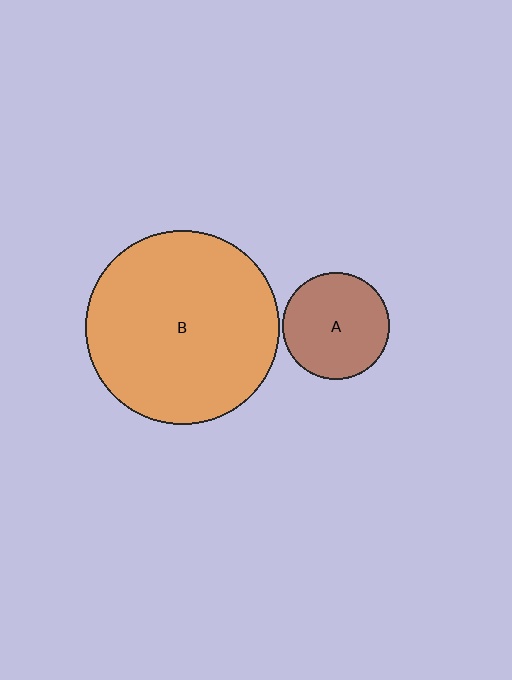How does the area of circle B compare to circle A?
Approximately 3.3 times.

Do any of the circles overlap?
No, none of the circles overlap.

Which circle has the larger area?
Circle B (orange).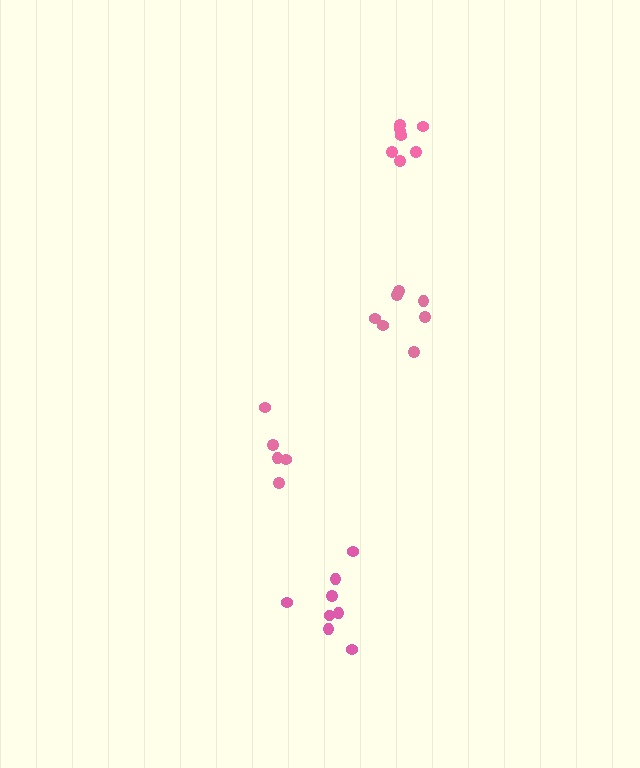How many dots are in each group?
Group 1: 5 dots, Group 2: 7 dots, Group 3: 8 dots, Group 4: 8 dots (28 total).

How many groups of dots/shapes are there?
There are 4 groups.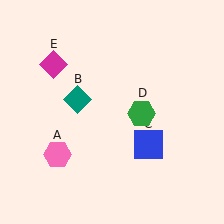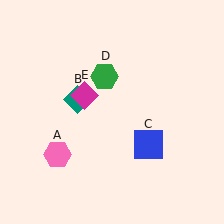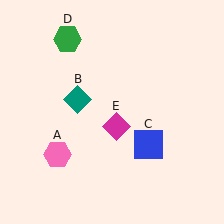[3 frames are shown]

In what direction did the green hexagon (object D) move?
The green hexagon (object D) moved up and to the left.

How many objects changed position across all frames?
2 objects changed position: green hexagon (object D), magenta diamond (object E).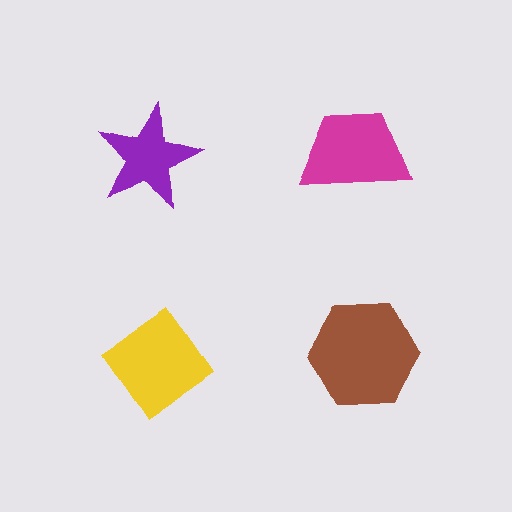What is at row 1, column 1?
A purple star.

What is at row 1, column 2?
A magenta trapezoid.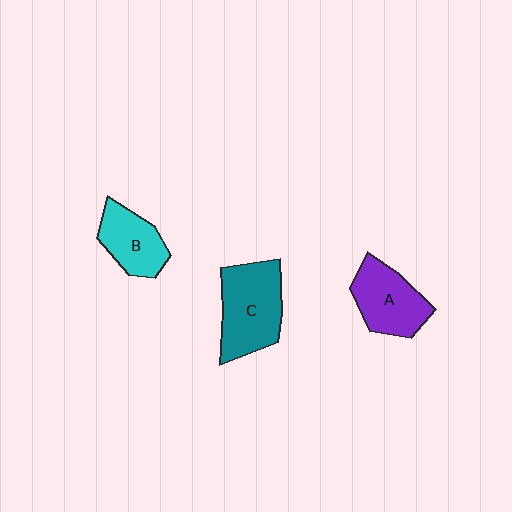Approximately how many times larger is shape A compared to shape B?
Approximately 1.2 times.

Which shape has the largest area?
Shape C (teal).